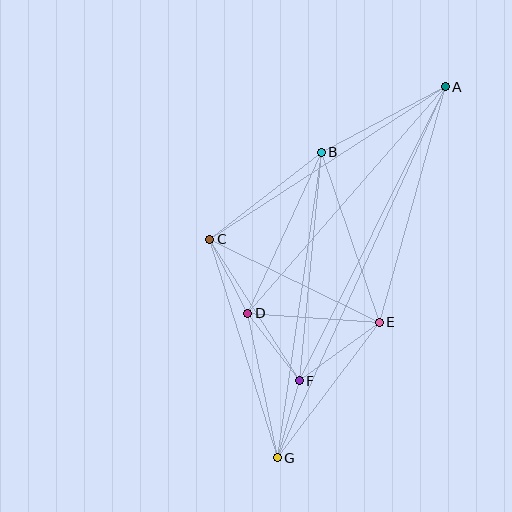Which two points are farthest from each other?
Points A and G are farthest from each other.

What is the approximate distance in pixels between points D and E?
The distance between D and E is approximately 132 pixels.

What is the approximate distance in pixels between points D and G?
The distance between D and G is approximately 148 pixels.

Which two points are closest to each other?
Points F and G are closest to each other.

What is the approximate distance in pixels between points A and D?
The distance between A and D is approximately 301 pixels.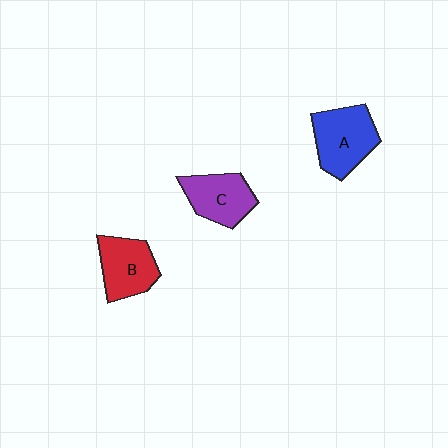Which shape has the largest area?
Shape A (blue).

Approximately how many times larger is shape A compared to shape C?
Approximately 1.2 times.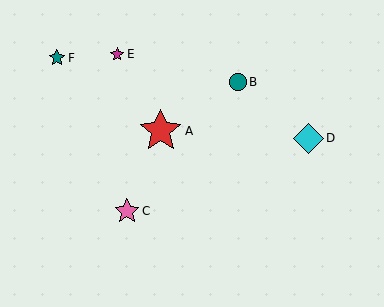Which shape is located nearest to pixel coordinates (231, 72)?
The teal circle (labeled B) at (238, 82) is nearest to that location.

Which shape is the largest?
The red star (labeled A) is the largest.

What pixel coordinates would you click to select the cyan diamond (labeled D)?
Click at (308, 138) to select the cyan diamond D.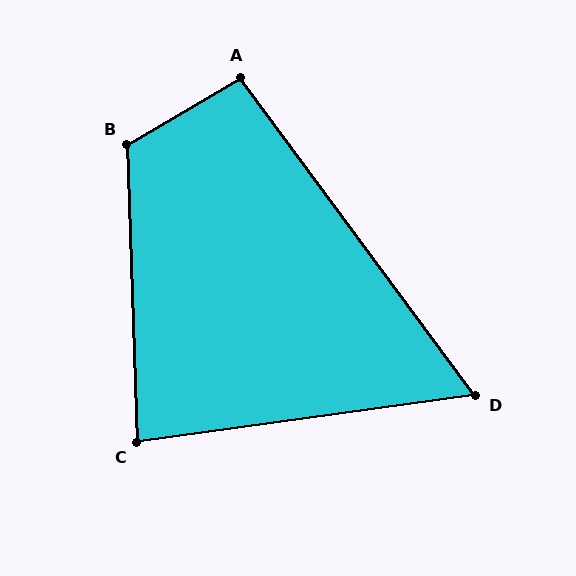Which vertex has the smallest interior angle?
D, at approximately 61 degrees.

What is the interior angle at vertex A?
Approximately 96 degrees (obtuse).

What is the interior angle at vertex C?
Approximately 84 degrees (acute).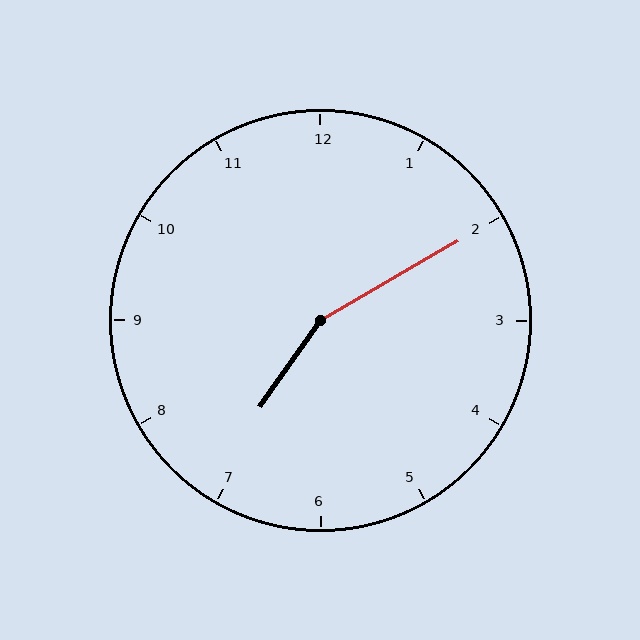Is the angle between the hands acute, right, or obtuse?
It is obtuse.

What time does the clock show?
7:10.